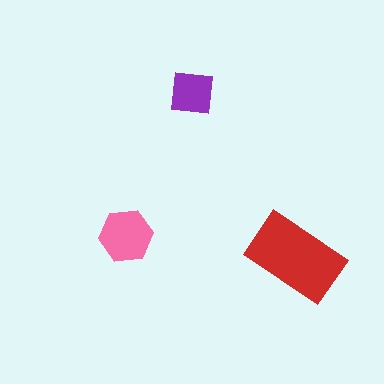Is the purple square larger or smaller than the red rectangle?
Smaller.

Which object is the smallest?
The purple square.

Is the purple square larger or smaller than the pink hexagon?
Smaller.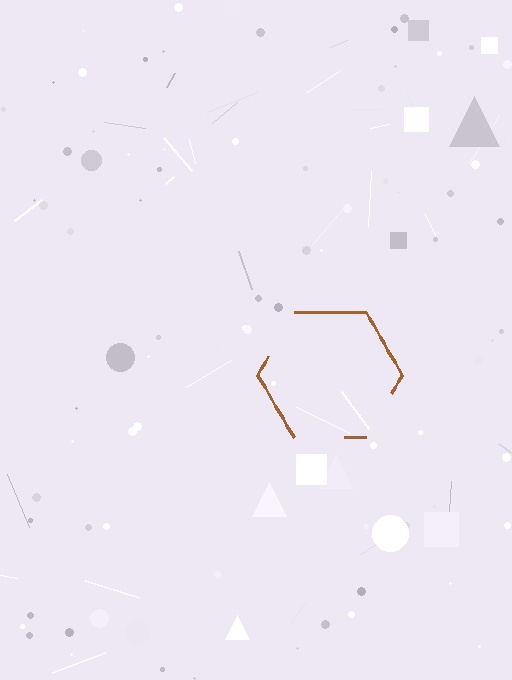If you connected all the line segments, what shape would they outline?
They would outline a hexagon.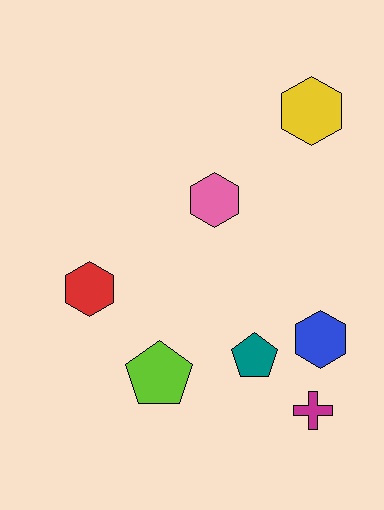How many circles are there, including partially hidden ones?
There are no circles.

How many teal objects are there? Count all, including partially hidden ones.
There is 1 teal object.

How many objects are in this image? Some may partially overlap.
There are 7 objects.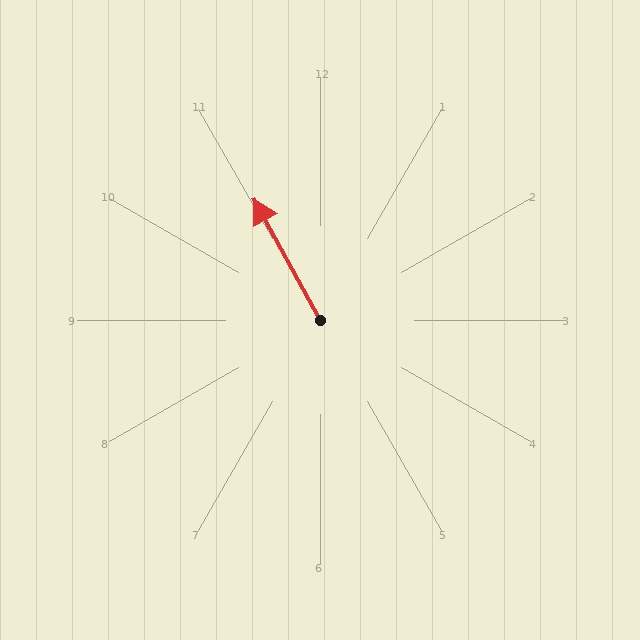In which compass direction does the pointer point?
Northwest.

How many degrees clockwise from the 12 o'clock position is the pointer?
Approximately 331 degrees.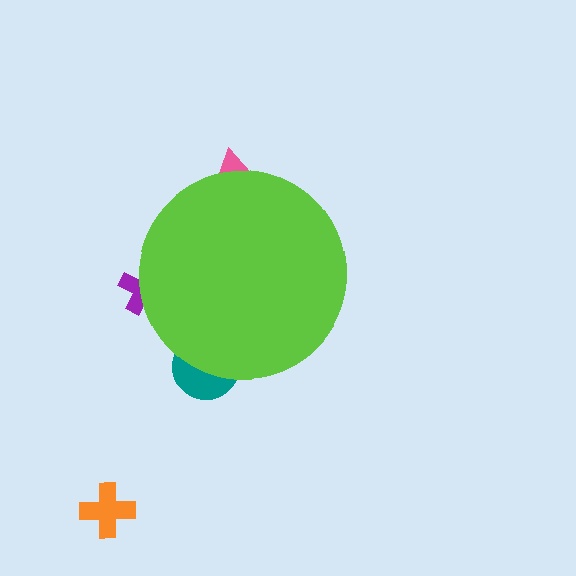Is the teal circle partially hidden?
Yes, the teal circle is partially hidden behind the lime circle.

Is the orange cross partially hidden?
No, the orange cross is fully visible.